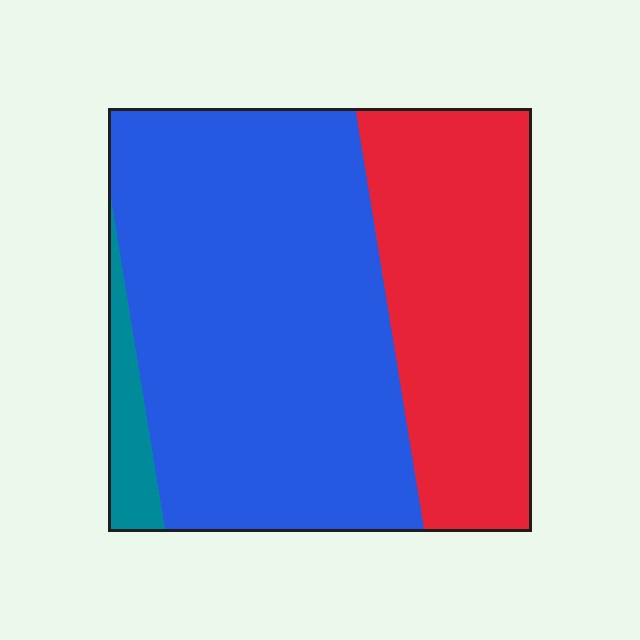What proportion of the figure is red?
Red takes up between a third and a half of the figure.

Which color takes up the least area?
Teal, at roughly 5%.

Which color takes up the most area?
Blue, at roughly 60%.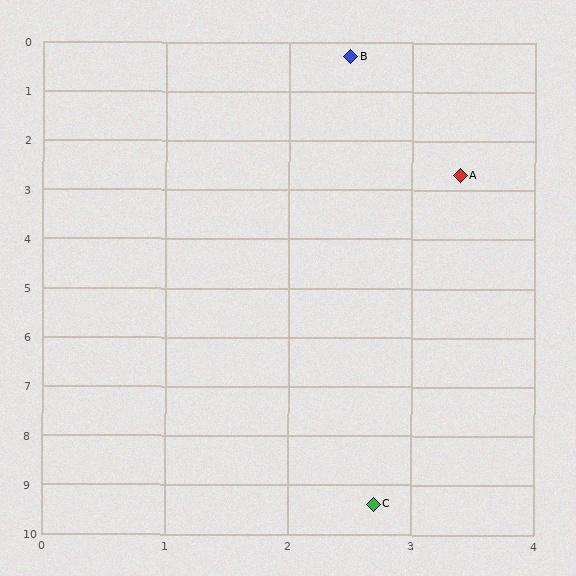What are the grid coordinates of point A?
Point A is at approximately (3.4, 2.7).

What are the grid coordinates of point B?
Point B is at approximately (2.5, 0.3).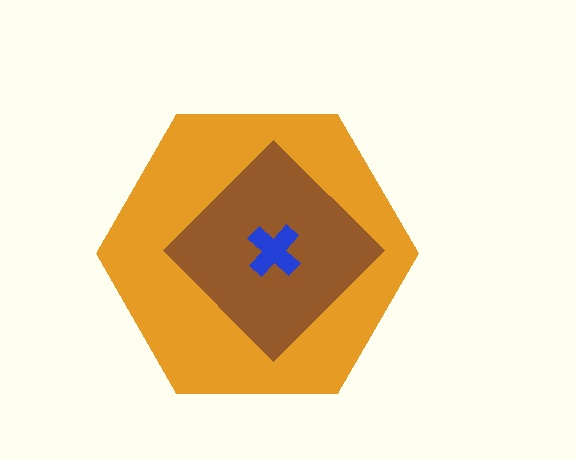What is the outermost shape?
The orange hexagon.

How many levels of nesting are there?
3.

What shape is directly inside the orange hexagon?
The brown diamond.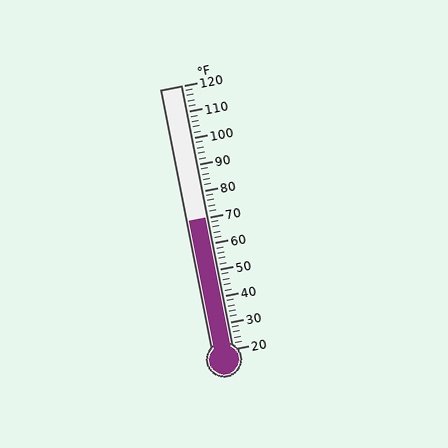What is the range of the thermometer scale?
The thermometer scale ranges from 20°F to 120°F.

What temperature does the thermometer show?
The thermometer shows approximately 70°F.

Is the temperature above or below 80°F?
The temperature is below 80°F.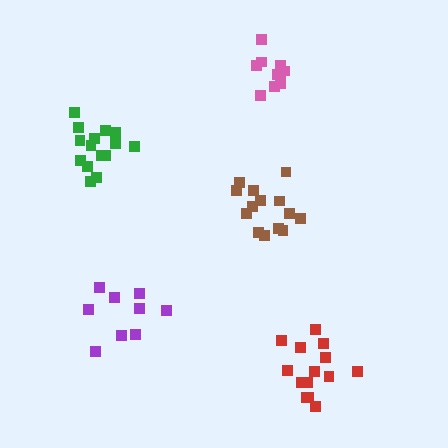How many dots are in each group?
Group 1: 9 dots, Group 2: 14 dots, Group 3: 14 dots, Group 4: 15 dots, Group 5: 11 dots (63 total).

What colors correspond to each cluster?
The clusters are colored: purple, brown, red, green, pink.